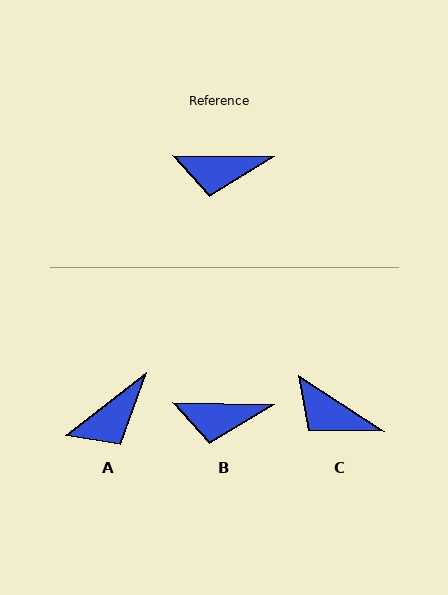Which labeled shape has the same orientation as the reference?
B.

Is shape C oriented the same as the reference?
No, it is off by about 32 degrees.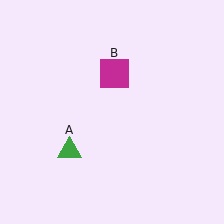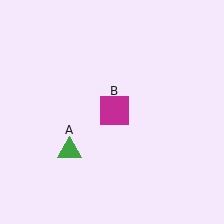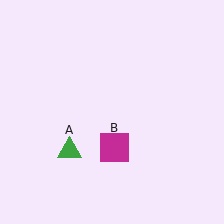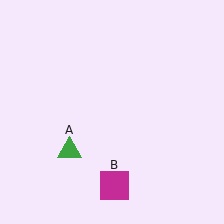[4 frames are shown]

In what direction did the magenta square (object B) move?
The magenta square (object B) moved down.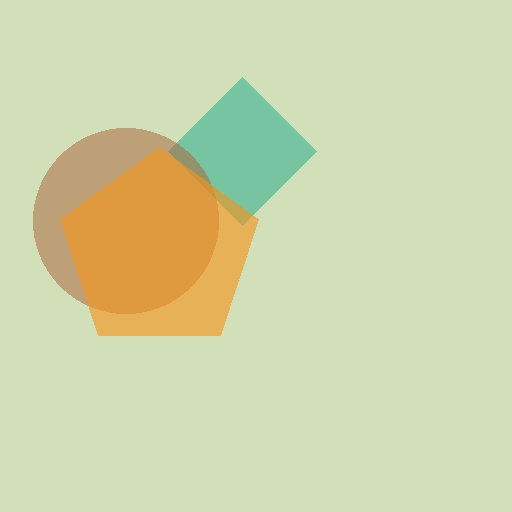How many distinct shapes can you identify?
There are 3 distinct shapes: a teal diamond, a brown circle, an orange pentagon.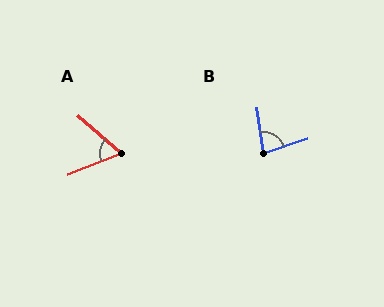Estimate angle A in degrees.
Approximately 63 degrees.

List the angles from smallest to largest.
A (63°), B (80°).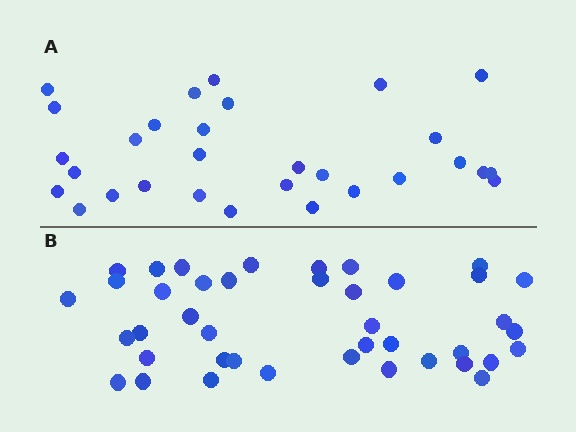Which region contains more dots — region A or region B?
Region B (the bottom region) has more dots.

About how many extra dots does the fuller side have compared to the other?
Region B has roughly 12 or so more dots than region A.